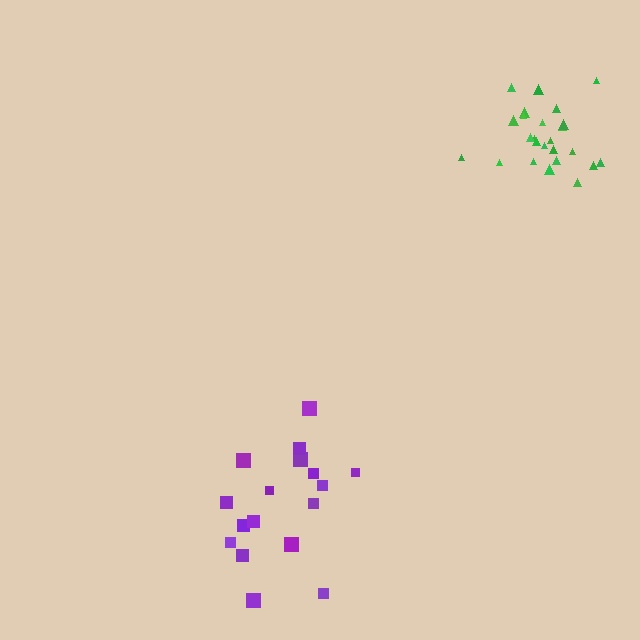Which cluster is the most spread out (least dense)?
Purple.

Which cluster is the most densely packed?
Green.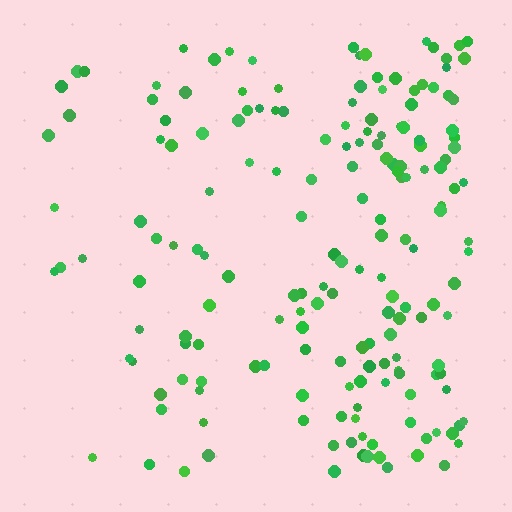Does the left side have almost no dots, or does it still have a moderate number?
Still a moderate number, just noticeably fewer than the right.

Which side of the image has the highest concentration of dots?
The right.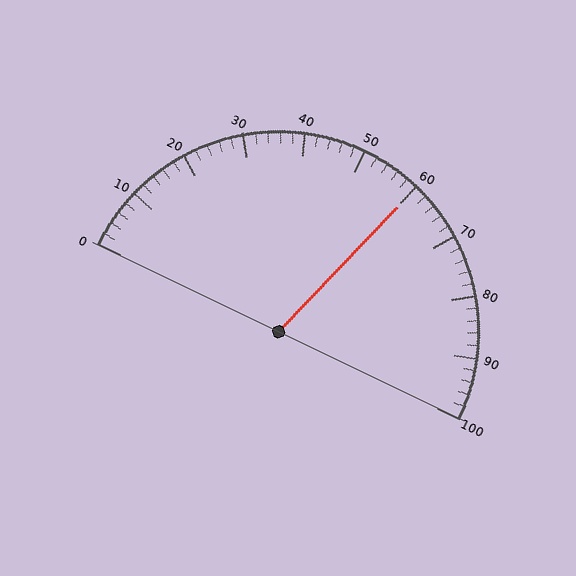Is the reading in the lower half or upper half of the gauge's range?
The reading is in the upper half of the range (0 to 100).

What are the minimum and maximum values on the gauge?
The gauge ranges from 0 to 100.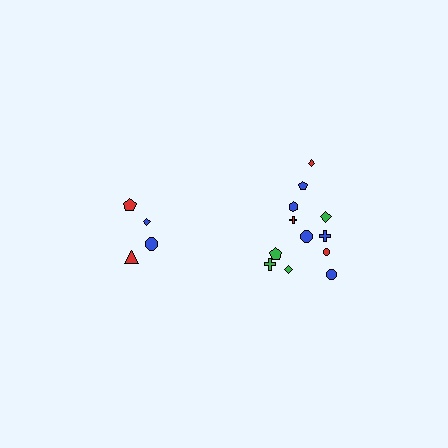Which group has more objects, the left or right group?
The right group.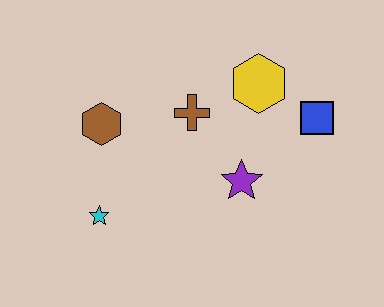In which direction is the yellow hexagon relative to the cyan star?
The yellow hexagon is to the right of the cyan star.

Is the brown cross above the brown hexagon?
Yes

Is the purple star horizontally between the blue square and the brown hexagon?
Yes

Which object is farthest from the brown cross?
The cyan star is farthest from the brown cross.